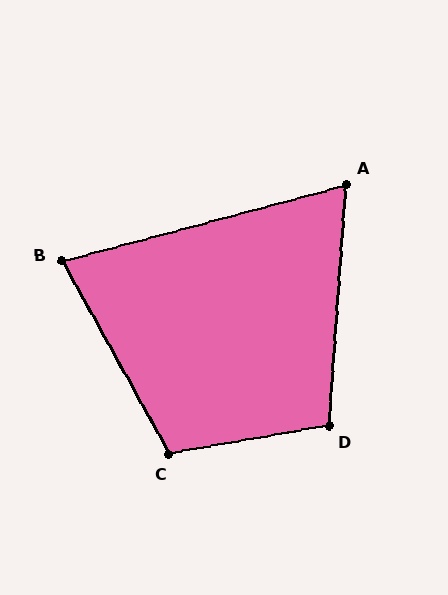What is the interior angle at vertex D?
Approximately 104 degrees (obtuse).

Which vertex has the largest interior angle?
C, at approximately 109 degrees.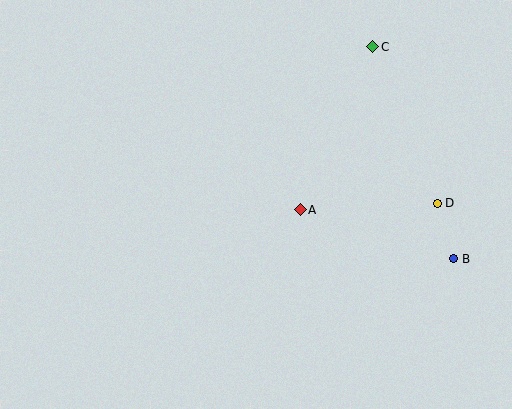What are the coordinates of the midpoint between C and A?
The midpoint between C and A is at (336, 128).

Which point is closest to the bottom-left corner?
Point A is closest to the bottom-left corner.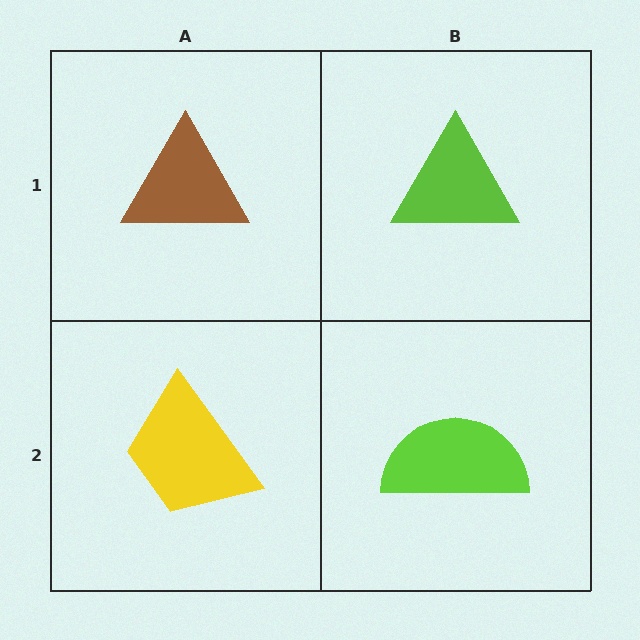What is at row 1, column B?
A lime triangle.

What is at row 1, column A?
A brown triangle.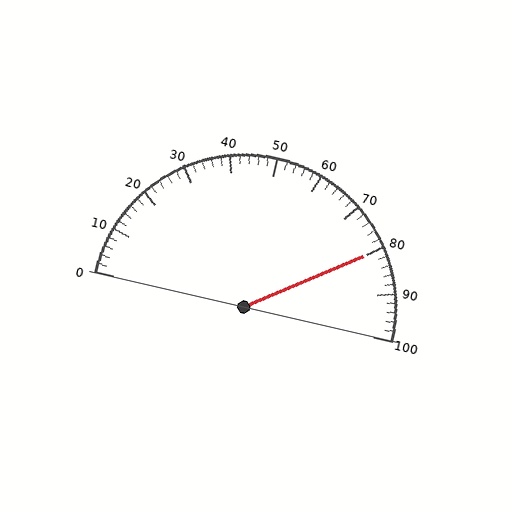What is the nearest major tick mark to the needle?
The nearest major tick mark is 80.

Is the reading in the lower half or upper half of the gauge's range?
The reading is in the upper half of the range (0 to 100).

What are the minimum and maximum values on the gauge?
The gauge ranges from 0 to 100.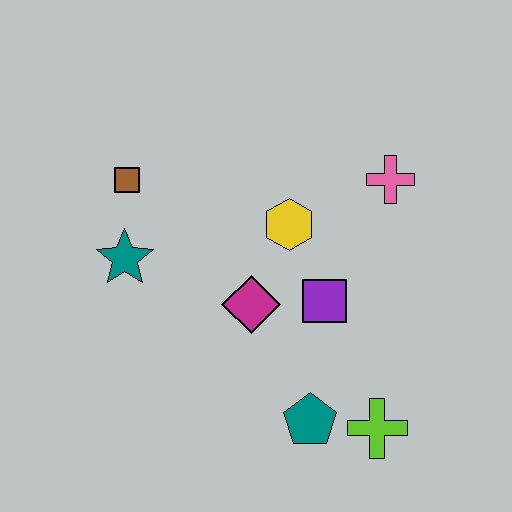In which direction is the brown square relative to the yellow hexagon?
The brown square is to the left of the yellow hexagon.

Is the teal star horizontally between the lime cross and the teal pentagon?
No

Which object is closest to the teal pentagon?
The lime cross is closest to the teal pentagon.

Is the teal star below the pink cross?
Yes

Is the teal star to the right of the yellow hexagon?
No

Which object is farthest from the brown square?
The lime cross is farthest from the brown square.